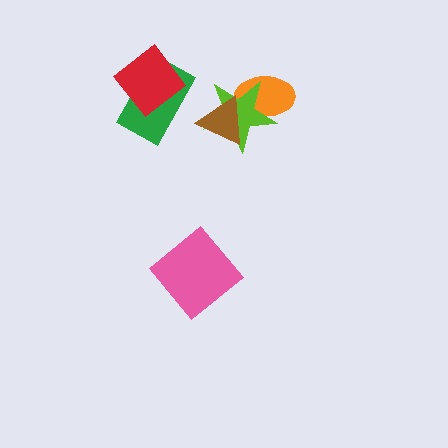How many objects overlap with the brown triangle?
2 objects overlap with the brown triangle.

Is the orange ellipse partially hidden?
Yes, it is partially covered by another shape.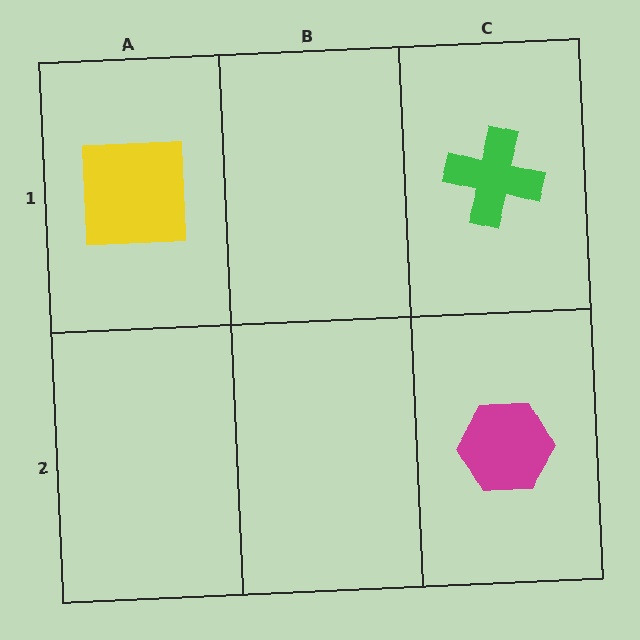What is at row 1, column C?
A green cross.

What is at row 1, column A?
A yellow square.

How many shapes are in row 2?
1 shape.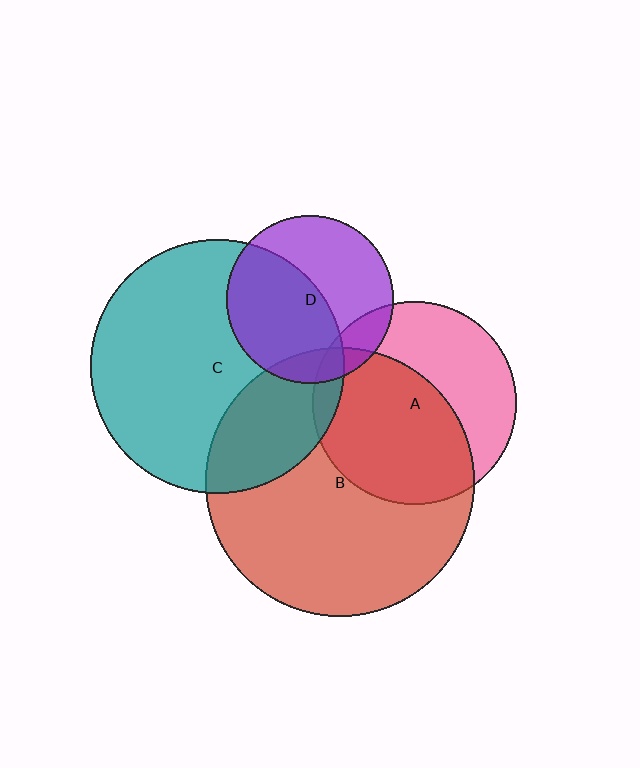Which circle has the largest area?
Circle B (red).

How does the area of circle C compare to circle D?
Approximately 2.3 times.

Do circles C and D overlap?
Yes.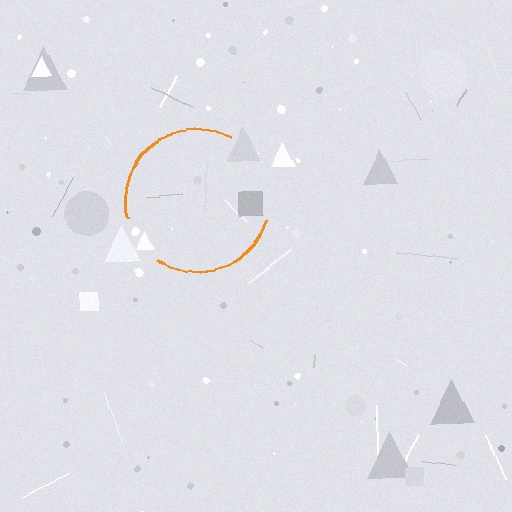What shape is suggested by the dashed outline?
The dashed outline suggests a circle.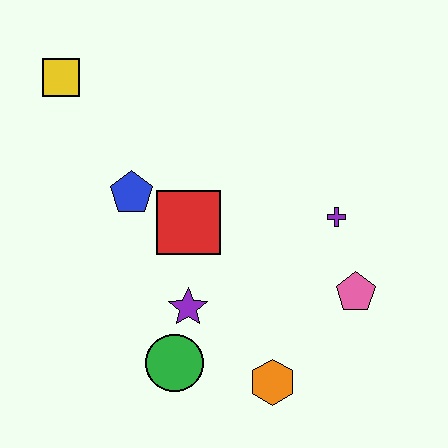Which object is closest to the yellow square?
The blue pentagon is closest to the yellow square.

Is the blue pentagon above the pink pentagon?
Yes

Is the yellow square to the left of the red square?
Yes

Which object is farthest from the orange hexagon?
The yellow square is farthest from the orange hexagon.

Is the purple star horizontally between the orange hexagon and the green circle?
Yes